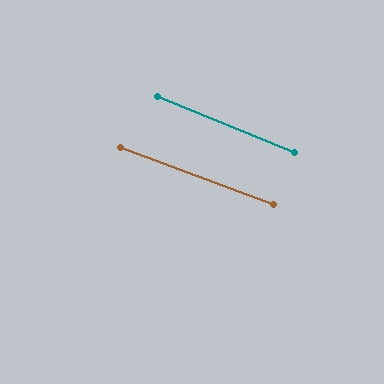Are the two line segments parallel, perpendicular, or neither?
Parallel — their directions differ by only 1.5°.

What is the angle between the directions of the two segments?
Approximately 2 degrees.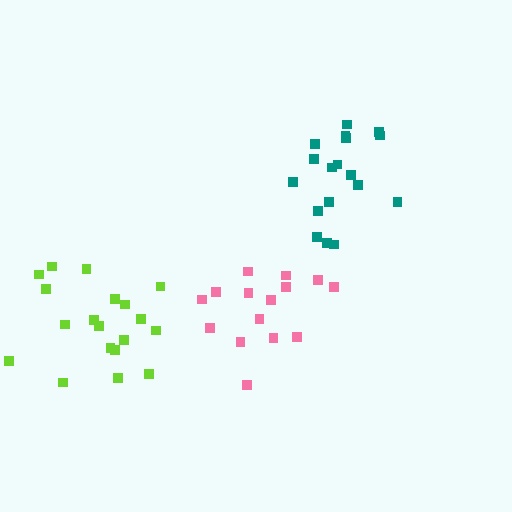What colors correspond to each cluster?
The clusters are colored: teal, pink, lime.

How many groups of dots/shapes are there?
There are 3 groups.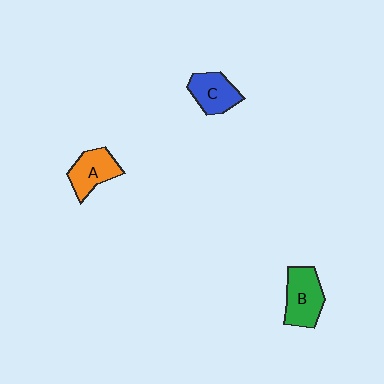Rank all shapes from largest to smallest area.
From largest to smallest: B (green), A (orange), C (blue).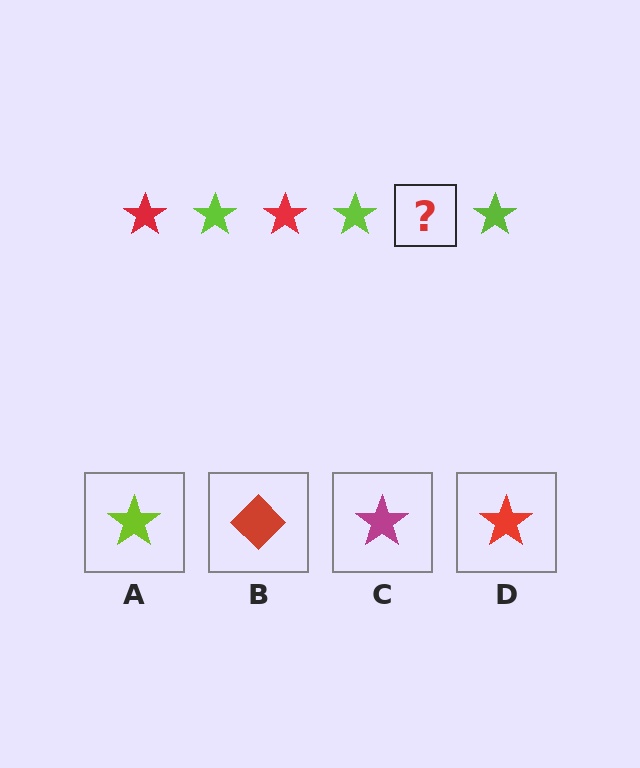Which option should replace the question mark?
Option D.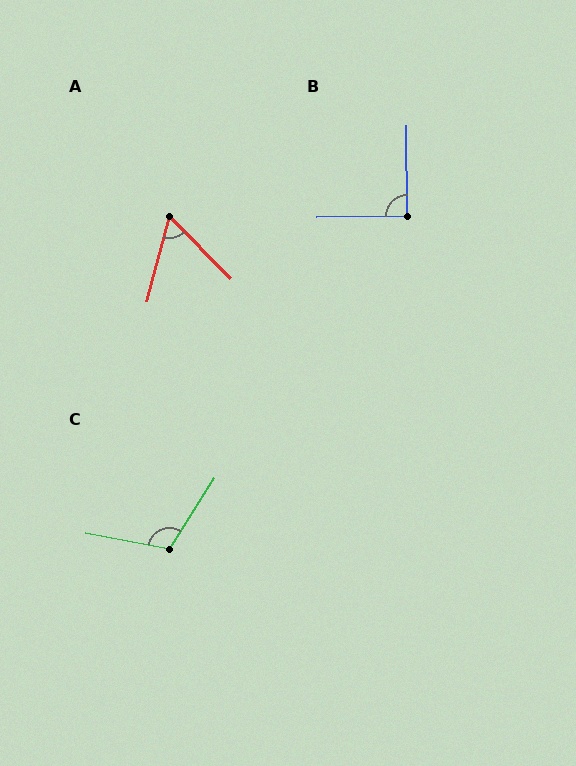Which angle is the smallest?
A, at approximately 59 degrees.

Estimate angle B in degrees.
Approximately 91 degrees.